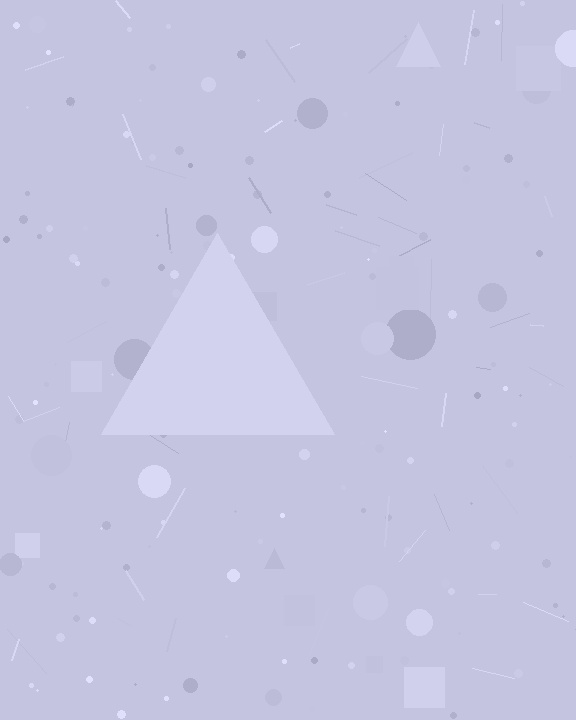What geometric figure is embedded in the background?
A triangle is embedded in the background.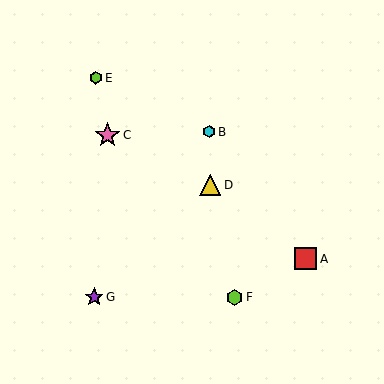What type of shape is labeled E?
Shape E is a lime hexagon.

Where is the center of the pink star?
The center of the pink star is at (107, 135).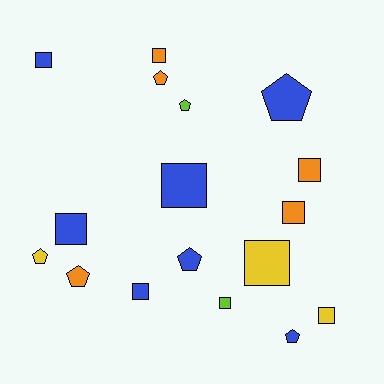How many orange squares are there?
There are 3 orange squares.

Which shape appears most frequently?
Square, with 10 objects.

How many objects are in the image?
There are 17 objects.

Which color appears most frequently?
Blue, with 7 objects.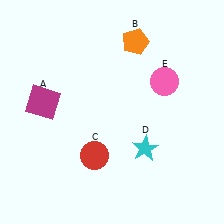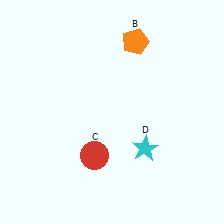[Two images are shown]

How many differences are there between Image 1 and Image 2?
There are 2 differences between the two images.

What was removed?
The magenta square (A), the pink circle (E) were removed in Image 2.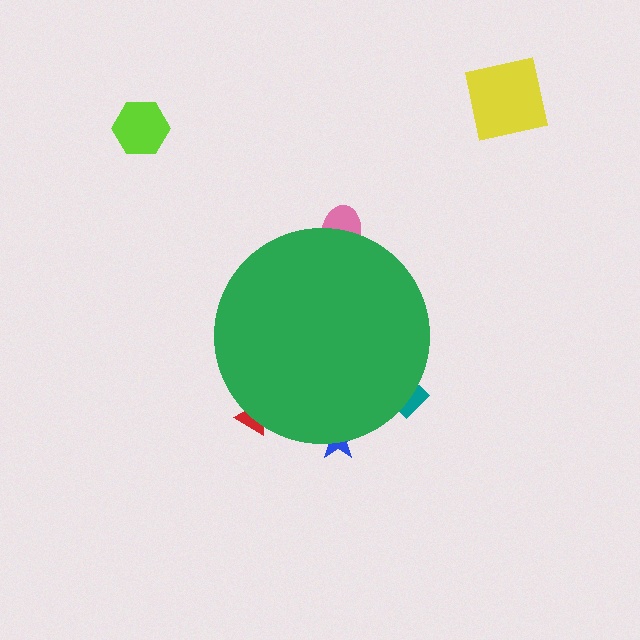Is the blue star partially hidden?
Yes, the blue star is partially hidden behind the green circle.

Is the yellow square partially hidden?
No, the yellow square is fully visible.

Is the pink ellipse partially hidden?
Yes, the pink ellipse is partially hidden behind the green circle.